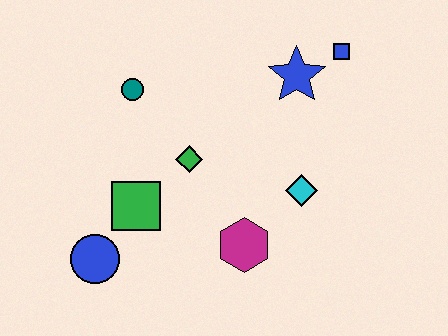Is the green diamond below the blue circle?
No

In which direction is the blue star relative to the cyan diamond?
The blue star is above the cyan diamond.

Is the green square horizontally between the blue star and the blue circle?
Yes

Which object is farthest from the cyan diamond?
The blue circle is farthest from the cyan diamond.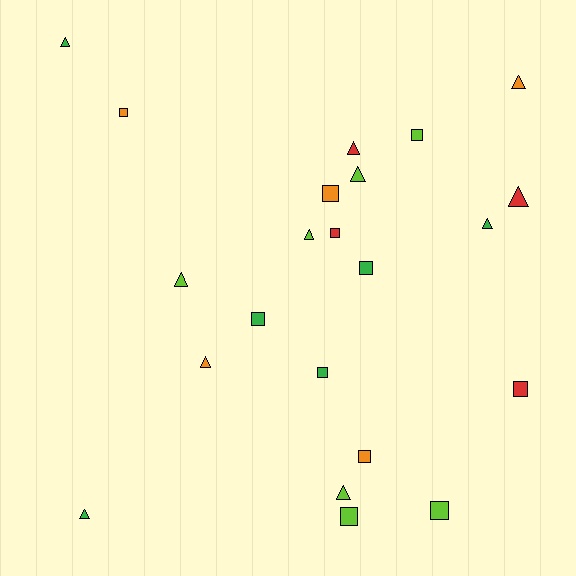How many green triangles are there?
There are 3 green triangles.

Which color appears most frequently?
Lime, with 7 objects.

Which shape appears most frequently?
Square, with 11 objects.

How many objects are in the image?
There are 22 objects.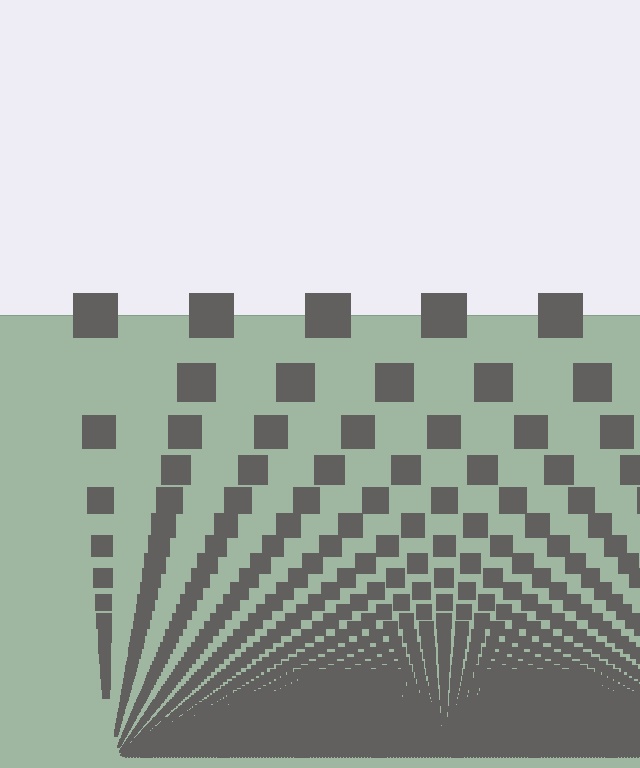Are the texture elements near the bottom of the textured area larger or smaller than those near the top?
Smaller. The gradient is inverted — elements near the bottom are smaller and denser.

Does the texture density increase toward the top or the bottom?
Density increases toward the bottom.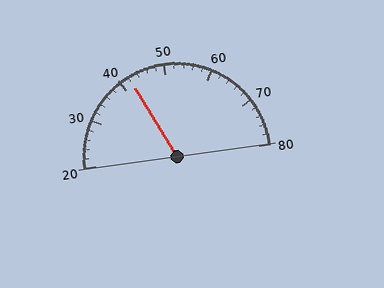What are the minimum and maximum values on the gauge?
The gauge ranges from 20 to 80.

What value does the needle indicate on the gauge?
The needle indicates approximately 42.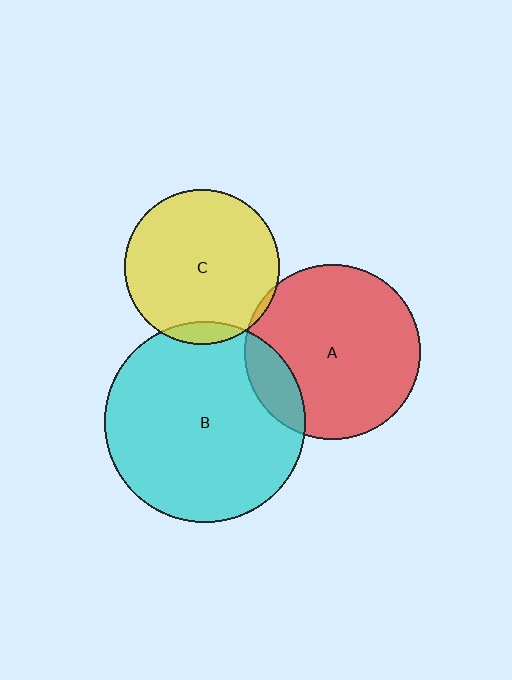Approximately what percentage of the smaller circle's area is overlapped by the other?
Approximately 15%.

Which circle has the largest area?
Circle B (cyan).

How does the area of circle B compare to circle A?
Approximately 1.3 times.